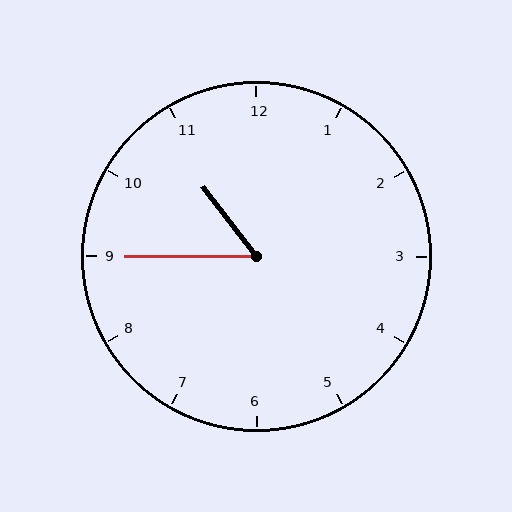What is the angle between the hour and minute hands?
Approximately 52 degrees.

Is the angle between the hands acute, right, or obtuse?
It is acute.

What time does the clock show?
10:45.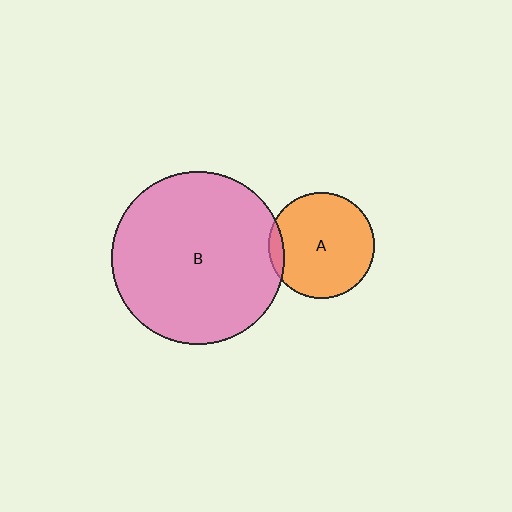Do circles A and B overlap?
Yes.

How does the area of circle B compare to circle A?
Approximately 2.7 times.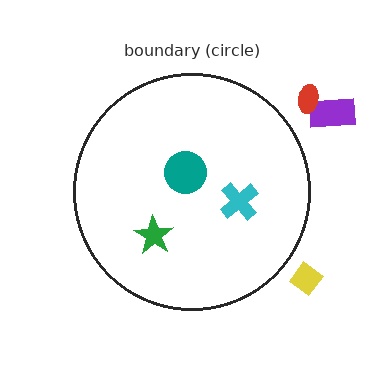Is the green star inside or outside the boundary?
Inside.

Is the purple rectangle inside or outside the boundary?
Outside.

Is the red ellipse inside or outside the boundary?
Outside.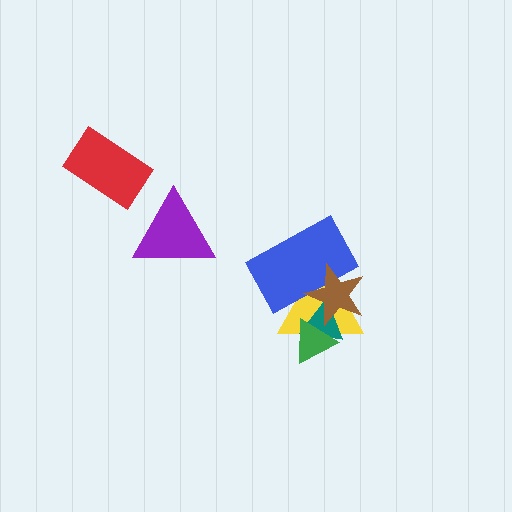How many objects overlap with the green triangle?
3 objects overlap with the green triangle.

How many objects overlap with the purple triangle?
0 objects overlap with the purple triangle.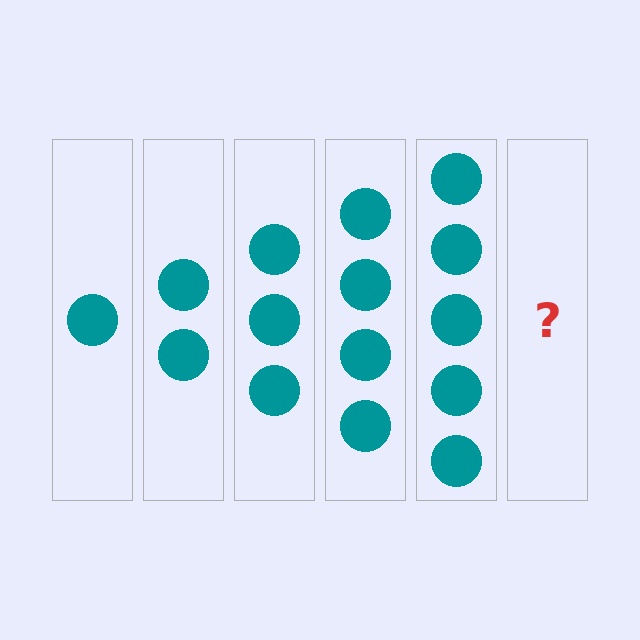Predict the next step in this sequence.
The next step is 6 circles.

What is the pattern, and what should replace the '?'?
The pattern is that each step adds one more circle. The '?' should be 6 circles.